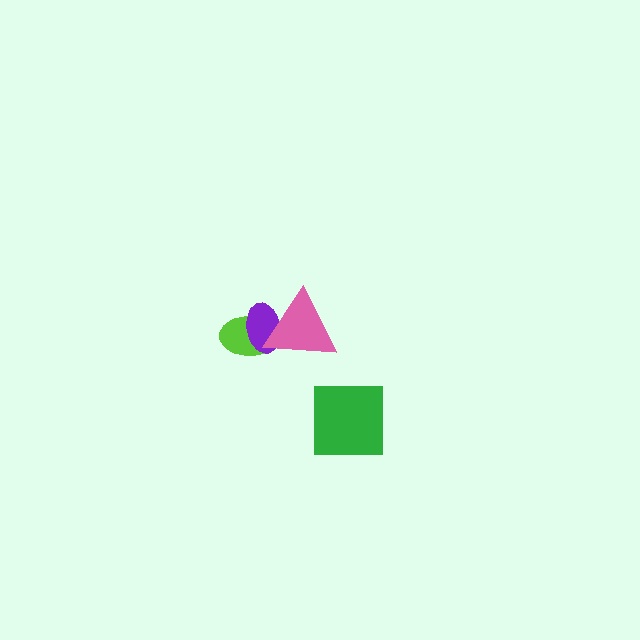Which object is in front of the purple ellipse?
The pink triangle is in front of the purple ellipse.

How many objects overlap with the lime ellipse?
2 objects overlap with the lime ellipse.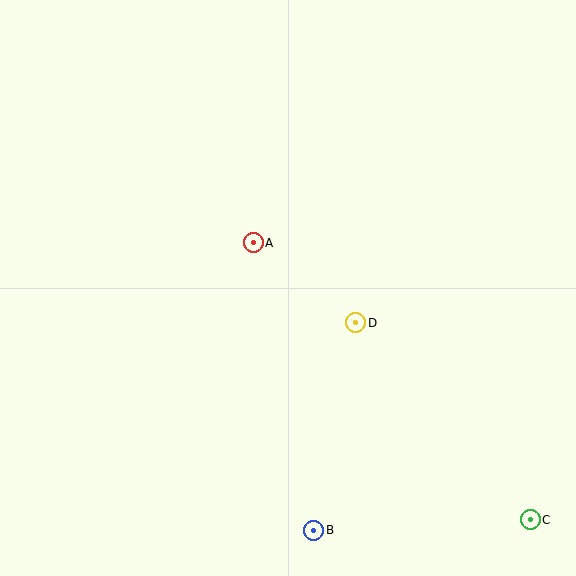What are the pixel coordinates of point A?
Point A is at (253, 243).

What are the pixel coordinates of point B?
Point B is at (314, 530).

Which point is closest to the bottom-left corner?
Point B is closest to the bottom-left corner.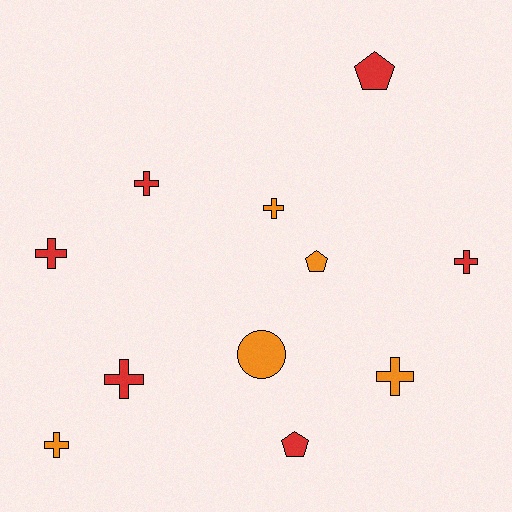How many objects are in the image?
There are 11 objects.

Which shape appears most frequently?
Cross, with 7 objects.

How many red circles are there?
There are no red circles.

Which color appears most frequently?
Red, with 6 objects.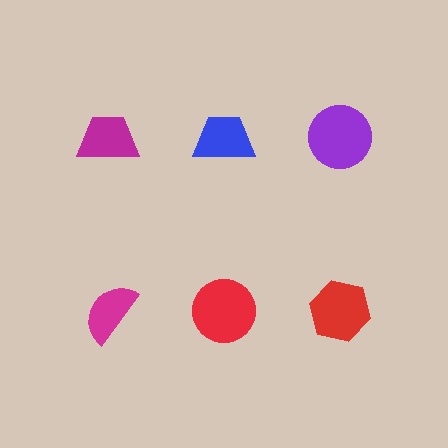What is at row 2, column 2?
A red circle.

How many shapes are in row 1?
3 shapes.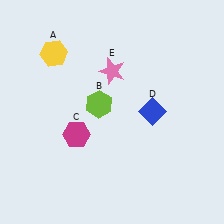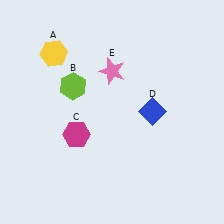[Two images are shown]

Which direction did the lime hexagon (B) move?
The lime hexagon (B) moved left.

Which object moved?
The lime hexagon (B) moved left.